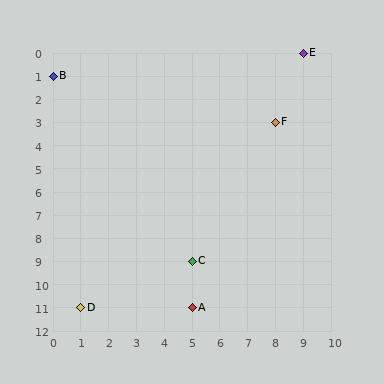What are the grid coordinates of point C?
Point C is at grid coordinates (5, 9).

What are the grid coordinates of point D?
Point D is at grid coordinates (1, 11).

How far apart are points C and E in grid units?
Points C and E are 4 columns and 9 rows apart (about 9.8 grid units diagonally).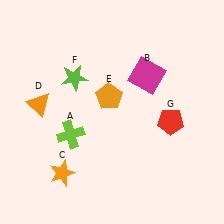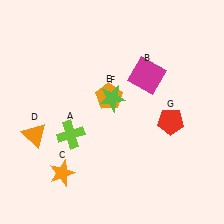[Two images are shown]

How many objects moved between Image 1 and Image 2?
2 objects moved between the two images.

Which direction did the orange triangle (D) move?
The orange triangle (D) moved down.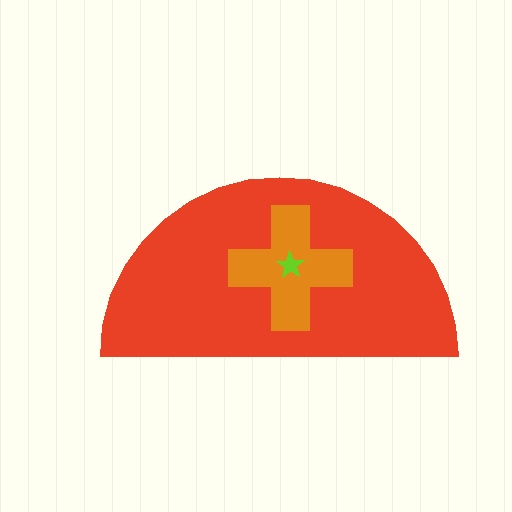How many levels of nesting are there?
3.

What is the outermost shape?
The red semicircle.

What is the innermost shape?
The lime star.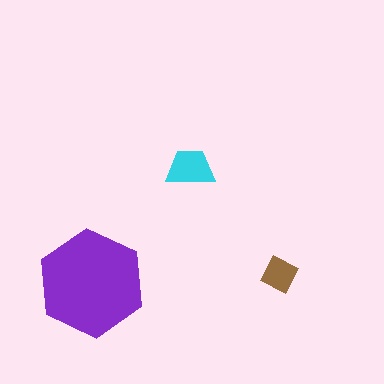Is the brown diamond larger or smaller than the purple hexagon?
Smaller.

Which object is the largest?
The purple hexagon.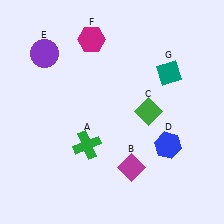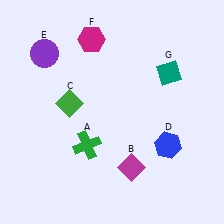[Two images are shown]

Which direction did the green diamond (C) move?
The green diamond (C) moved left.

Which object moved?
The green diamond (C) moved left.